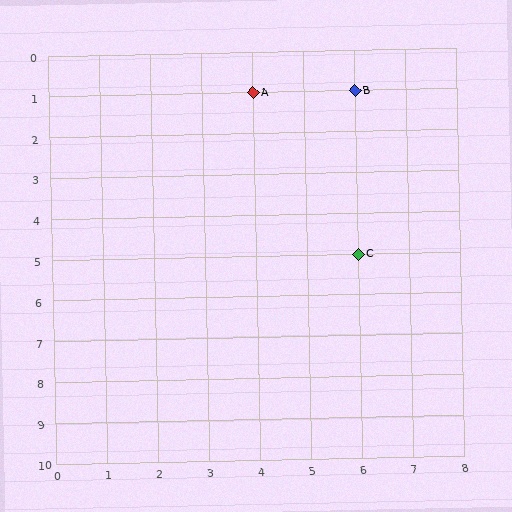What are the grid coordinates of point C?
Point C is at grid coordinates (6, 5).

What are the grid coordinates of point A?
Point A is at grid coordinates (4, 1).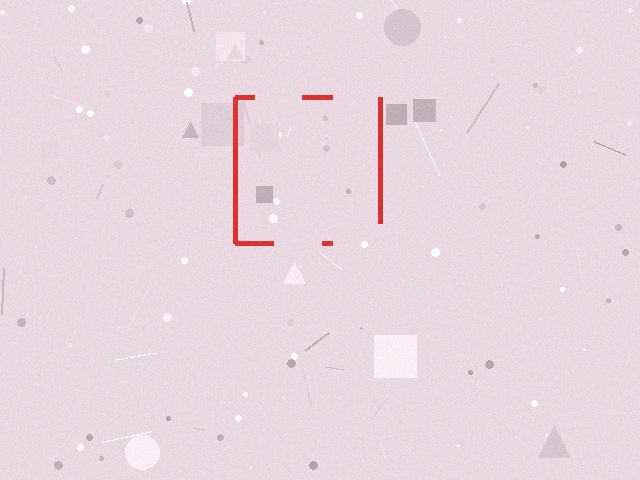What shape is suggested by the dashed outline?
The dashed outline suggests a square.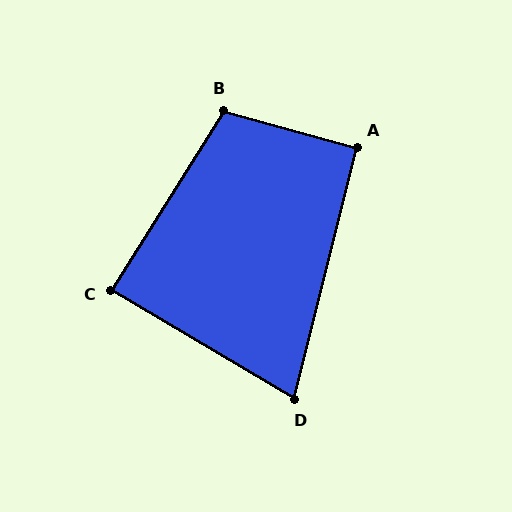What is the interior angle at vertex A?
Approximately 91 degrees (approximately right).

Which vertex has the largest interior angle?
B, at approximately 107 degrees.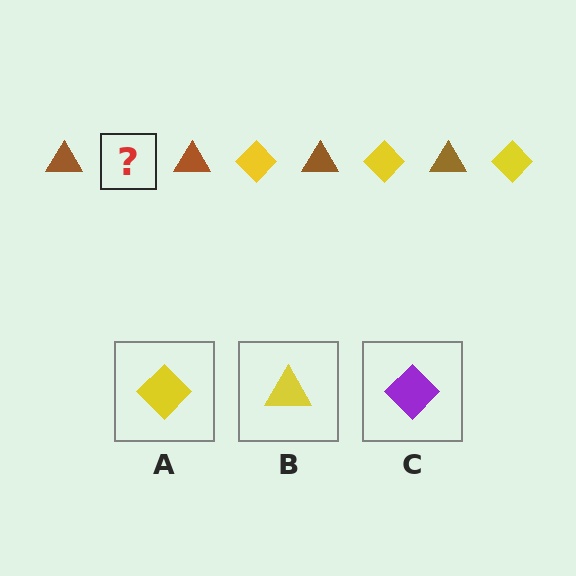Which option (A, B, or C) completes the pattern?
A.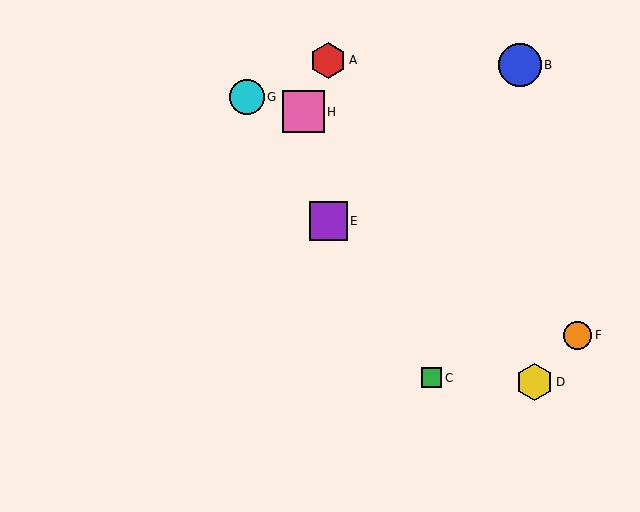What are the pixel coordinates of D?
Object D is at (534, 382).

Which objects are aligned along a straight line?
Objects C, E, G are aligned along a straight line.